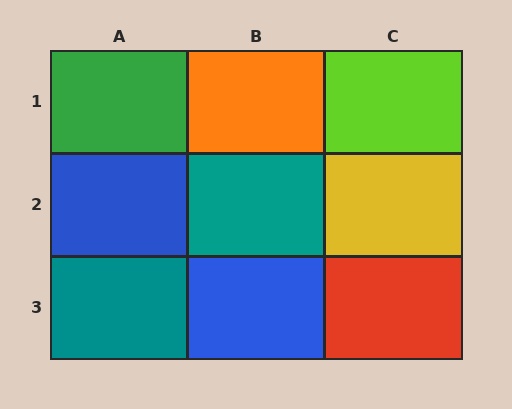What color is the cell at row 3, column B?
Blue.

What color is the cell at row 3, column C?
Red.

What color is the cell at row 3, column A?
Teal.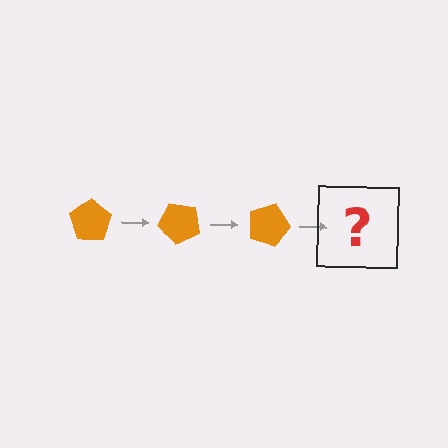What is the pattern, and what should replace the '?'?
The pattern is that the pentagon rotates 45 degrees each step. The '?' should be an orange pentagon rotated 135 degrees.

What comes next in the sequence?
The next element should be an orange pentagon rotated 135 degrees.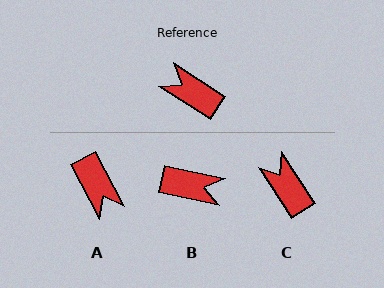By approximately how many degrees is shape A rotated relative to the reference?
Approximately 151 degrees counter-clockwise.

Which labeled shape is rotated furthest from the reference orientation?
B, about 159 degrees away.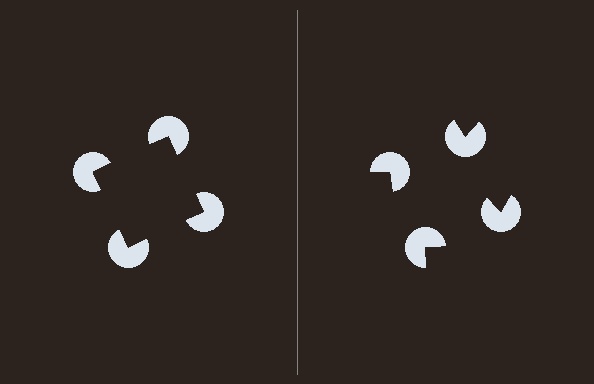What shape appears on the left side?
An illusory square.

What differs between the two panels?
The pac-man discs are positioned identically on both sides; only the wedge orientations differ. On the left they align to a square; on the right they are misaligned.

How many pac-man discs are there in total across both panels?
8 — 4 on each side.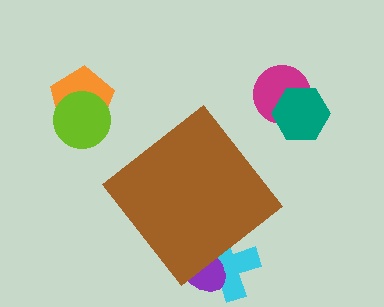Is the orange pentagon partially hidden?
No, the orange pentagon is fully visible.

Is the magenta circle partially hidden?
No, the magenta circle is fully visible.